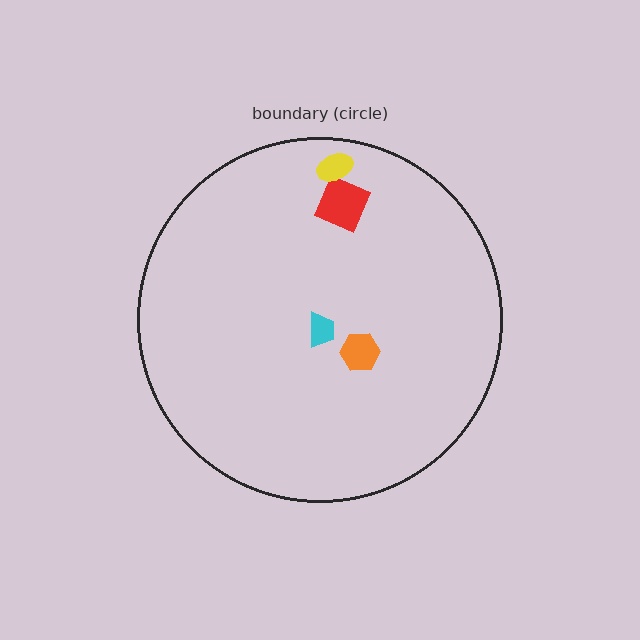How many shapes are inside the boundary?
4 inside, 0 outside.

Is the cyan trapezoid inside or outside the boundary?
Inside.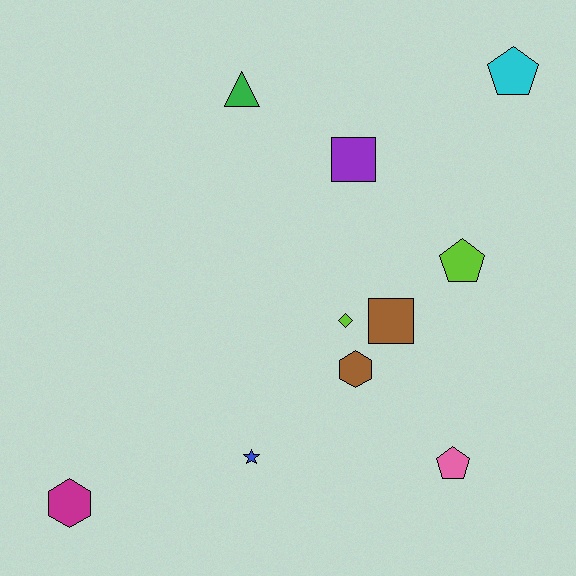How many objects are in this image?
There are 10 objects.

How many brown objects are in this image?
There are 2 brown objects.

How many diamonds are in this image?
There is 1 diamond.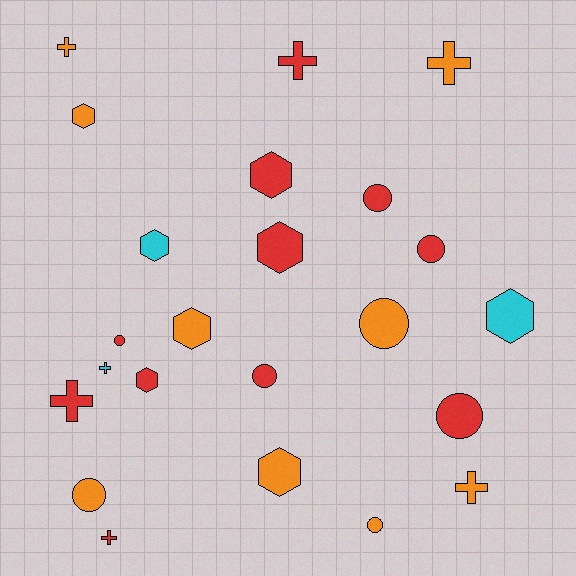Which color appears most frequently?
Red, with 11 objects.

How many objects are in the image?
There are 23 objects.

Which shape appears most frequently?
Hexagon, with 8 objects.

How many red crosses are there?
There are 3 red crosses.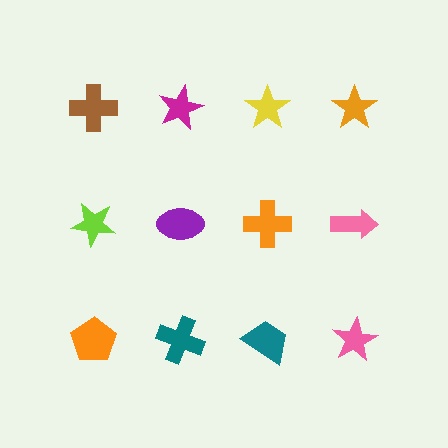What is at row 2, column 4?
A pink arrow.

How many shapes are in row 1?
4 shapes.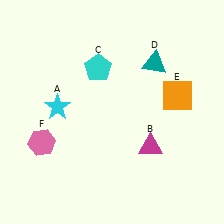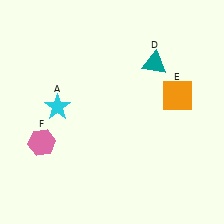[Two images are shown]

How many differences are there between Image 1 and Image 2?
There are 2 differences between the two images.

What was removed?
The magenta triangle (B), the cyan pentagon (C) were removed in Image 2.